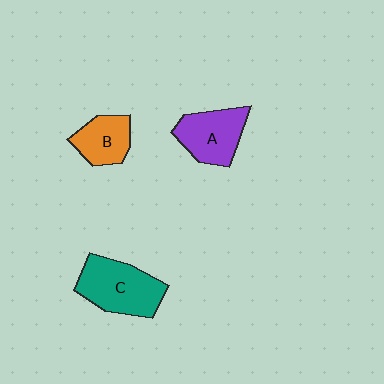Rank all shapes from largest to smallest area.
From largest to smallest: C (teal), A (purple), B (orange).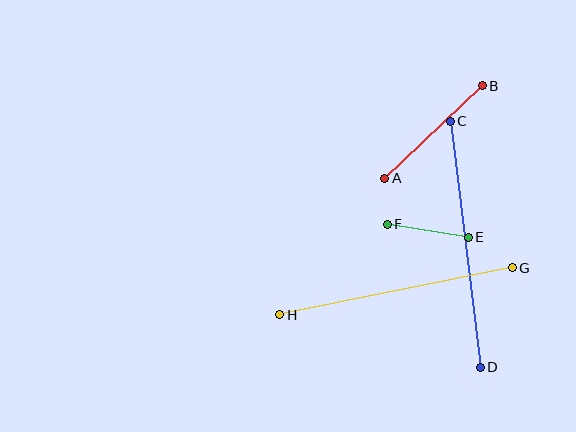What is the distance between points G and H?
The distance is approximately 237 pixels.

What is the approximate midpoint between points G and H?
The midpoint is at approximately (396, 291) pixels.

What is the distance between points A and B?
The distance is approximately 135 pixels.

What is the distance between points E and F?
The distance is approximately 82 pixels.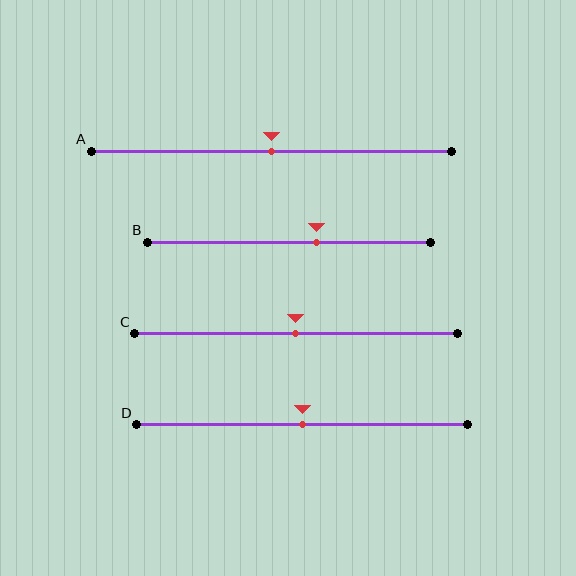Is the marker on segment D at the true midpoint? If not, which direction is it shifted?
Yes, the marker on segment D is at the true midpoint.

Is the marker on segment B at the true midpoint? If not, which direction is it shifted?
No, the marker on segment B is shifted to the right by about 10% of the segment length.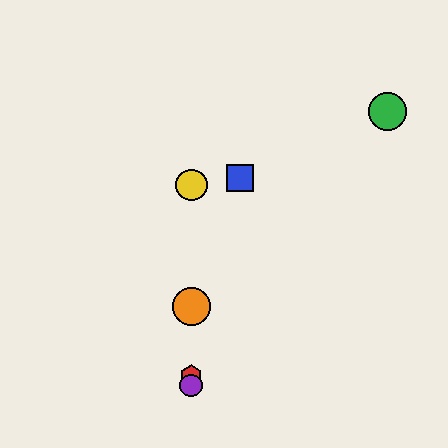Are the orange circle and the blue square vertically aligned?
No, the orange circle is at x≈191 and the blue square is at x≈240.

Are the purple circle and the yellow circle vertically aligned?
Yes, both are at x≈191.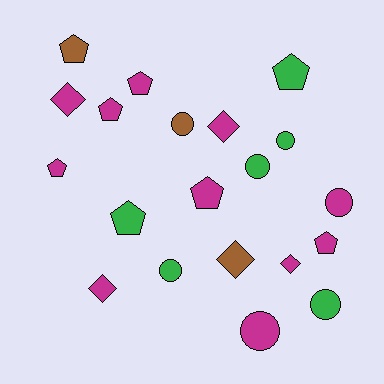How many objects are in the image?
There are 20 objects.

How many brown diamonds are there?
There is 1 brown diamond.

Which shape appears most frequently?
Pentagon, with 8 objects.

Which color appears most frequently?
Magenta, with 11 objects.